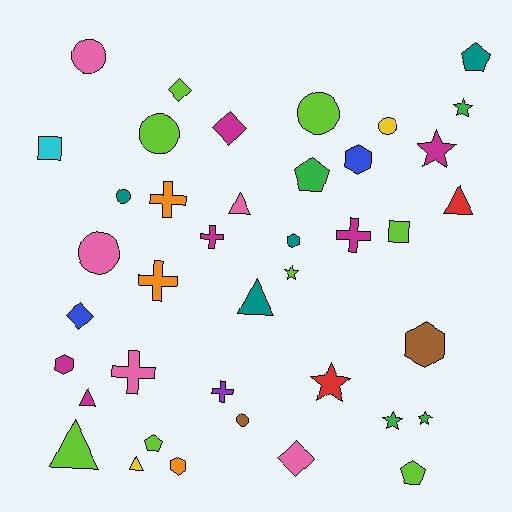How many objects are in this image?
There are 40 objects.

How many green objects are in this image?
There are 4 green objects.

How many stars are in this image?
There are 6 stars.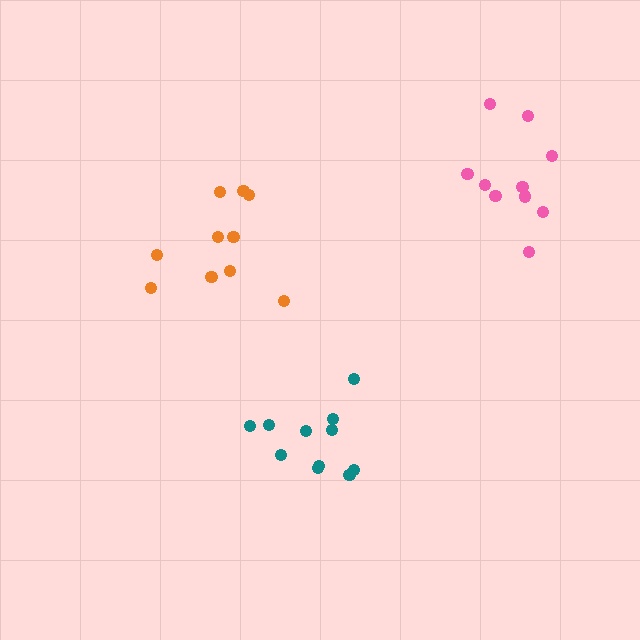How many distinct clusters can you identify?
There are 3 distinct clusters.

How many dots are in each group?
Group 1: 11 dots, Group 2: 10 dots, Group 3: 10 dots (31 total).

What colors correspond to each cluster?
The clusters are colored: teal, pink, orange.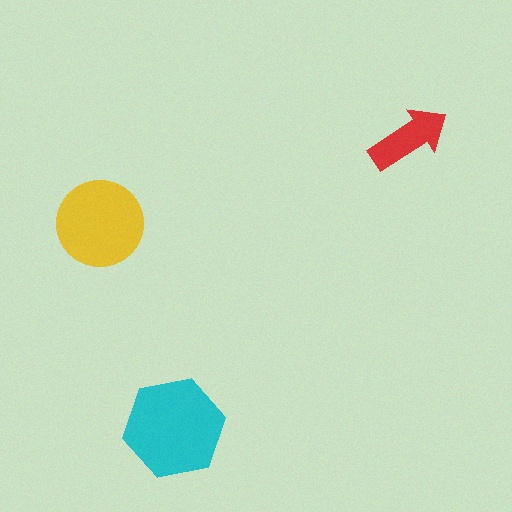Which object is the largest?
The cyan hexagon.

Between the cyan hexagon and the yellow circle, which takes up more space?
The cyan hexagon.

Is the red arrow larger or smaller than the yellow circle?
Smaller.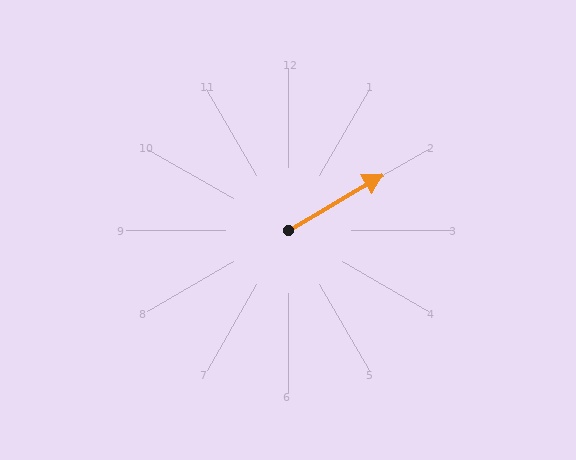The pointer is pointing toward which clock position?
Roughly 2 o'clock.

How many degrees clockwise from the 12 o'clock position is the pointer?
Approximately 60 degrees.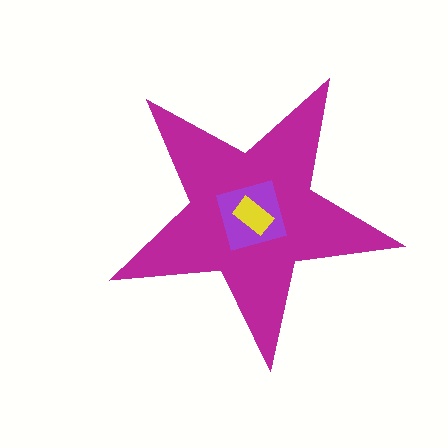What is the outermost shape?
The magenta star.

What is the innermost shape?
The yellow rectangle.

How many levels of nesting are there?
3.